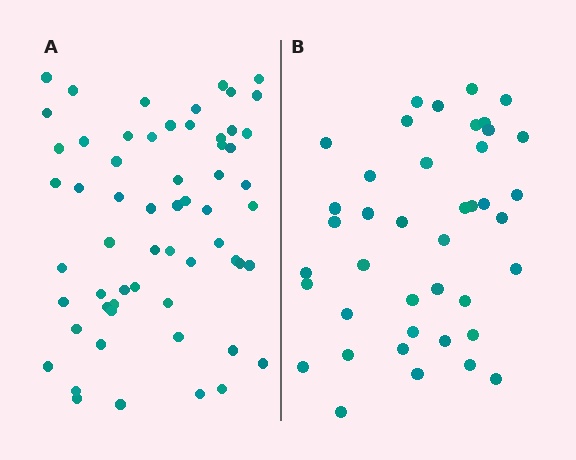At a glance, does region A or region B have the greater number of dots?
Region A (the left region) has more dots.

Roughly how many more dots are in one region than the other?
Region A has approximately 20 more dots than region B.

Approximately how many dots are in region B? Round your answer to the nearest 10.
About 40 dots. (The exact count is 41, which rounds to 40.)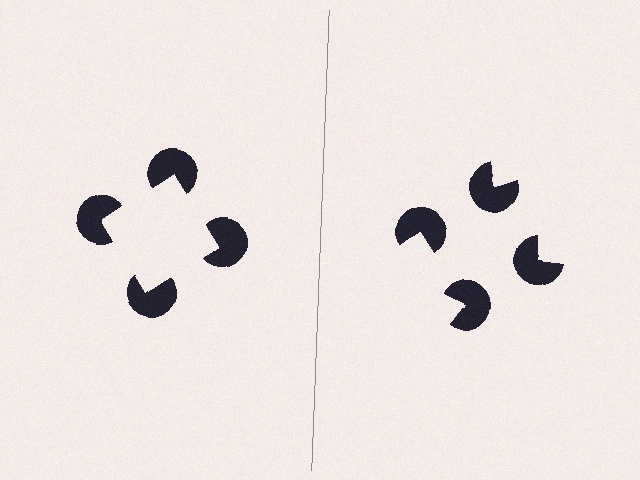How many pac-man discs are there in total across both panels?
8 — 4 on each side.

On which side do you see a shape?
An illusory square appears on the left side. On the right side the wedge cuts are rotated, so no coherent shape forms.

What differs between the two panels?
The pac-man discs are positioned identically on both sides; only the wedge orientations differ. On the left they align to a square; on the right they are misaligned.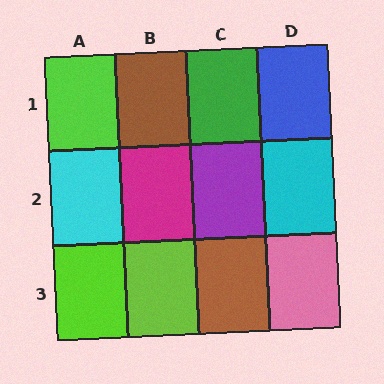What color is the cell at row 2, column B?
Magenta.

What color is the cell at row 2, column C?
Purple.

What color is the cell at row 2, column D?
Cyan.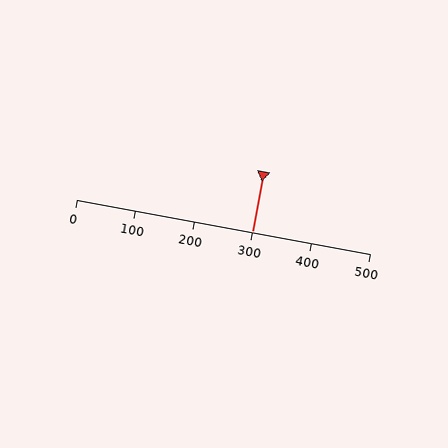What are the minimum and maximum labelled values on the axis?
The axis runs from 0 to 500.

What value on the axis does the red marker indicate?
The marker indicates approximately 300.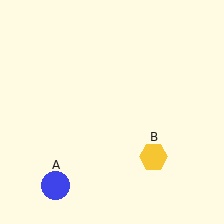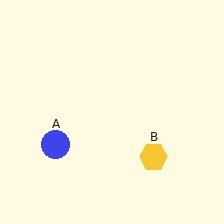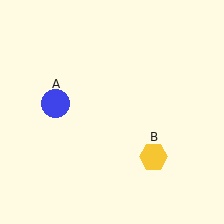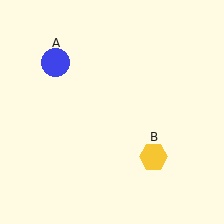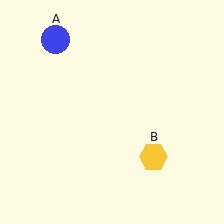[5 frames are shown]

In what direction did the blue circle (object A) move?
The blue circle (object A) moved up.